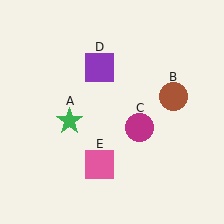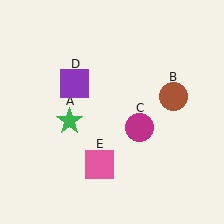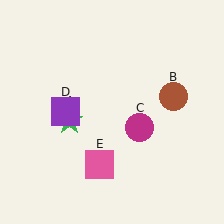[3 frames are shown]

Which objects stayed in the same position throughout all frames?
Green star (object A) and brown circle (object B) and magenta circle (object C) and pink square (object E) remained stationary.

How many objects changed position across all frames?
1 object changed position: purple square (object D).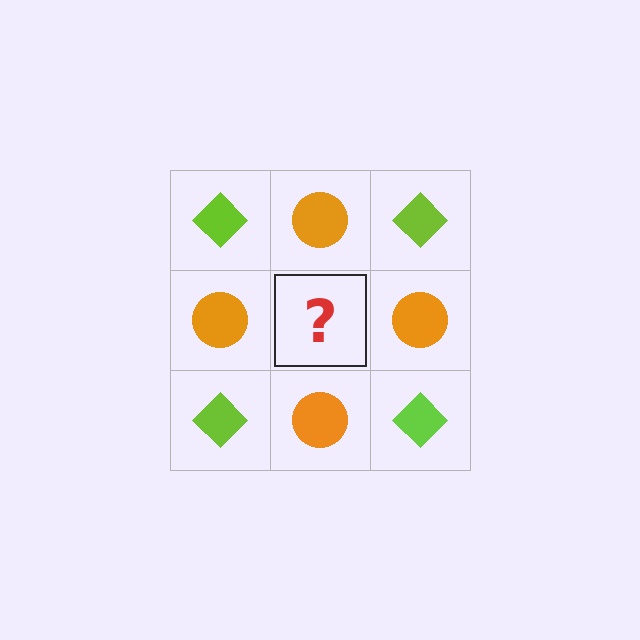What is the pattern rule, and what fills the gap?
The rule is that it alternates lime diamond and orange circle in a checkerboard pattern. The gap should be filled with a lime diamond.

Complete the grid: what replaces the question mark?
The question mark should be replaced with a lime diamond.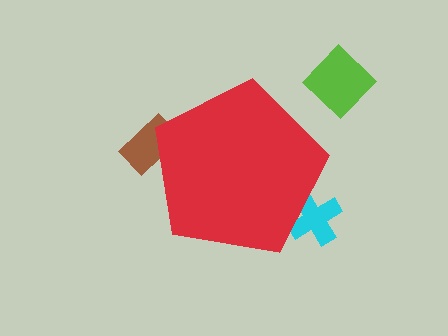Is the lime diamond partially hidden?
No, the lime diamond is fully visible.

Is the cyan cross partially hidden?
Yes, the cyan cross is partially hidden behind the red pentagon.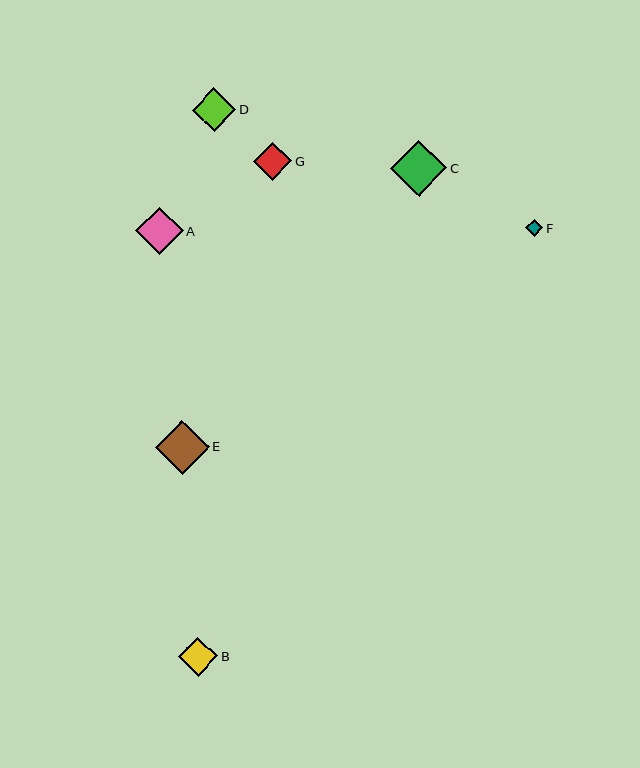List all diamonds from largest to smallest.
From largest to smallest: C, E, A, D, B, G, F.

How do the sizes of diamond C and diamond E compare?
Diamond C and diamond E are approximately the same size.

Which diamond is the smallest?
Diamond F is the smallest with a size of approximately 17 pixels.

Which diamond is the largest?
Diamond C is the largest with a size of approximately 56 pixels.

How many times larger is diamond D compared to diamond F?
Diamond D is approximately 2.6 times the size of diamond F.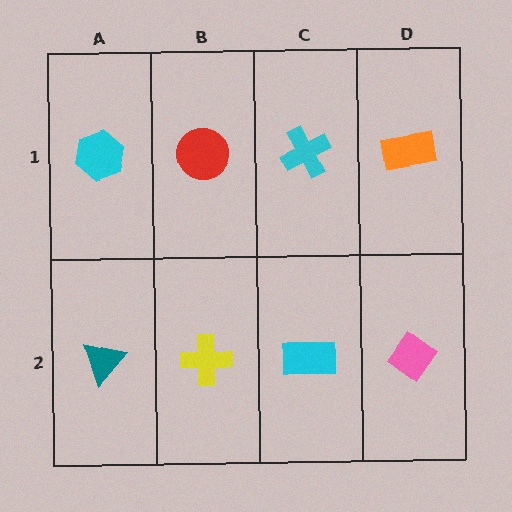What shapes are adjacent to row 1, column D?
A pink diamond (row 2, column D), a cyan cross (row 1, column C).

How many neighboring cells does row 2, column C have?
3.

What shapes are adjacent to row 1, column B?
A yellow cross (row 2, column B), a cyan hexagon (row 1, column A), a cyan cross (row 1, column C).